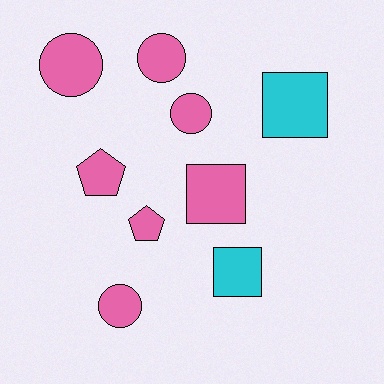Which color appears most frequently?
Pink, with 7 objects.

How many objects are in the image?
There are 9 objects.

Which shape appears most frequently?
Circle, with 4 objects.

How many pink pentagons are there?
There are 2 pink pentagons.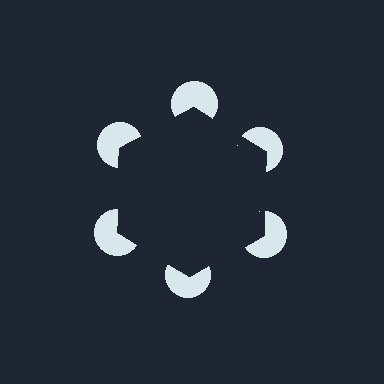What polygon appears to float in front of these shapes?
An illusory hexagon — its edges are inferred from the aligned wedge cuts in the pac-man discs, not physically drawn.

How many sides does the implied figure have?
6 sides.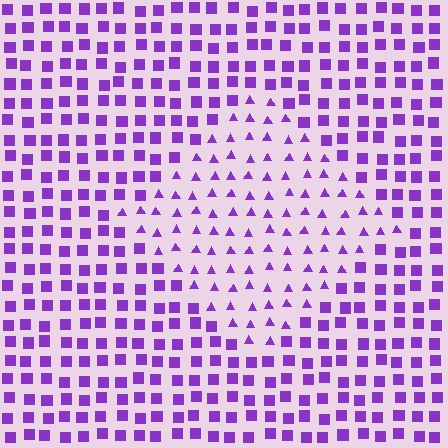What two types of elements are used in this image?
The image uses triangles inside the diamond region and squares outside it.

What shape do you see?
I see a diamond.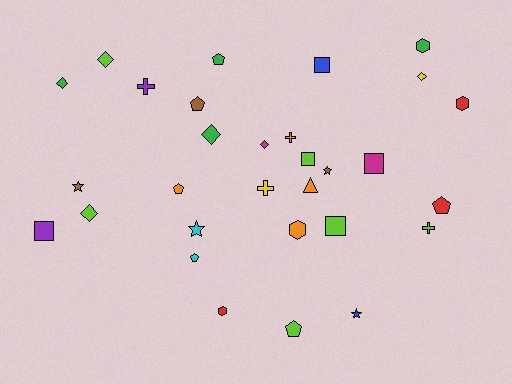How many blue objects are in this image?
There are 2 blue objects.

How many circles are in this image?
There are no circles.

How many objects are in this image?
There are 30 objects.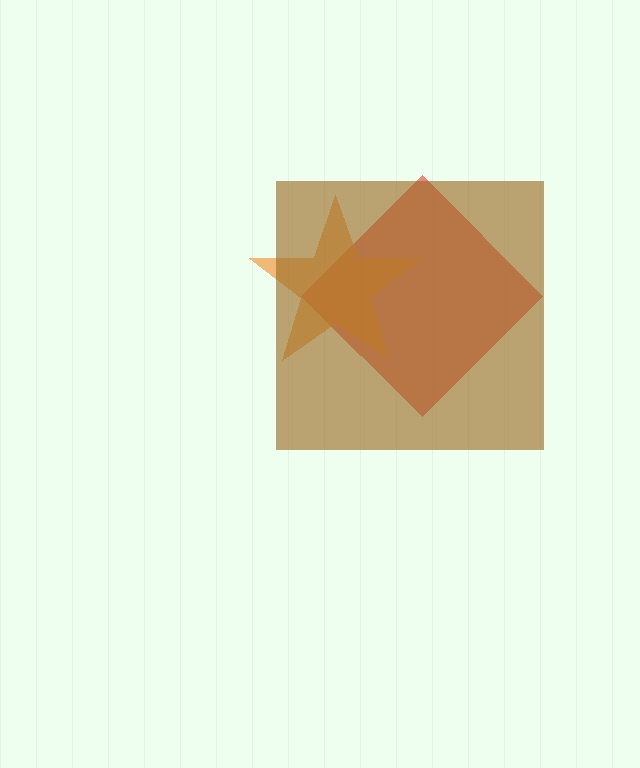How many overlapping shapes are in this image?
There are 3 overlapping shapes in the image.